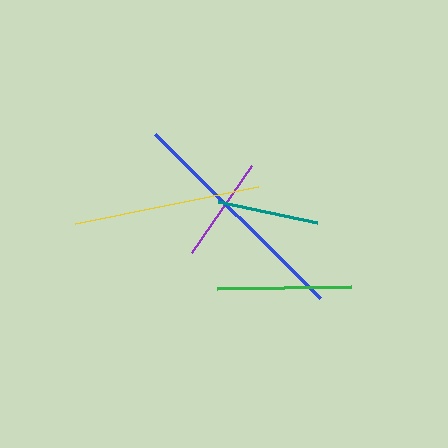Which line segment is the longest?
The blue line is the longest at approximately 233 pixels.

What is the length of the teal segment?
The teal segment is approximately 101 pixels long.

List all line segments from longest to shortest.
From longest to shortest: blue, yellow, green, purple, teal.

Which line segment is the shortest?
The teal line is the shortest at approximately 101 pixels.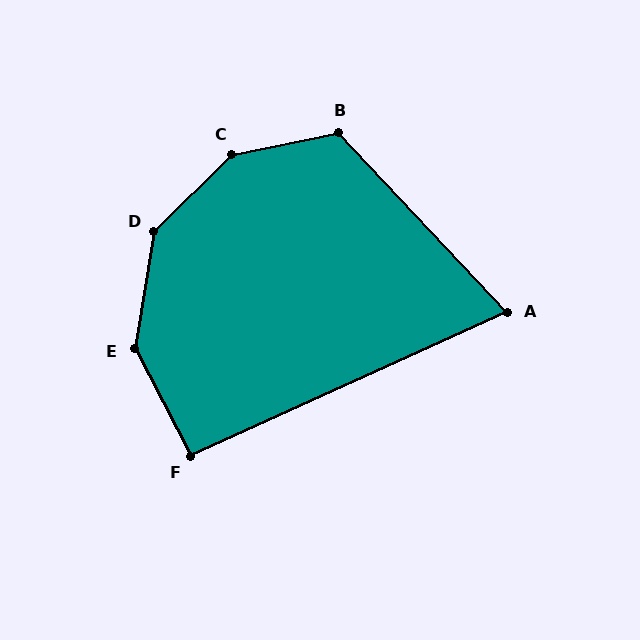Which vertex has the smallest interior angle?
A, at approximately 71 degrees.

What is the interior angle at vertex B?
Approximately 122 degrees (obtuse).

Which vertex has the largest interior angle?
C, at approximately 146 degrees.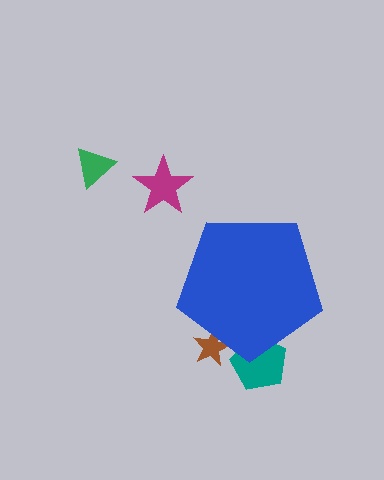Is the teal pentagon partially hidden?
Yes, the teal pentagon is partially hidden behind the blue pentagon.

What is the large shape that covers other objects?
A blue pentagon.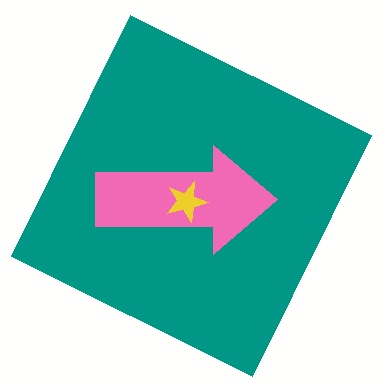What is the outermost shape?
The teal square.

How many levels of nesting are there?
3.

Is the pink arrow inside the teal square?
Yes.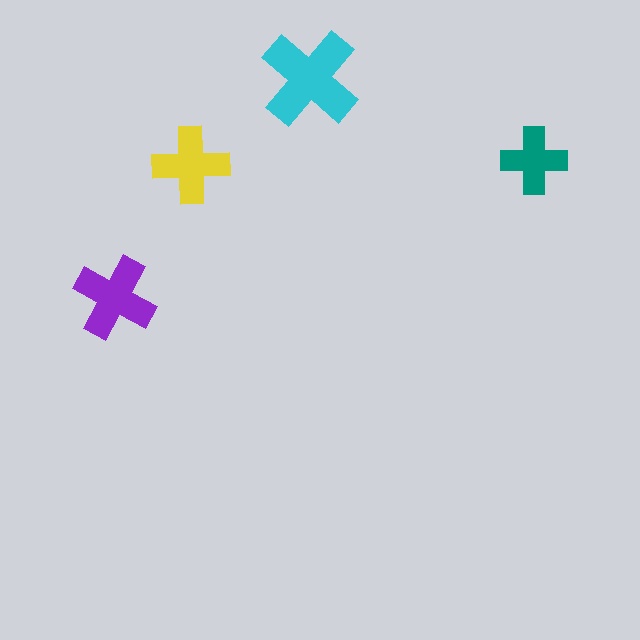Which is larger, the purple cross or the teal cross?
The purple one.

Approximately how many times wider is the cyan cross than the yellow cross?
About 1.5 times wider.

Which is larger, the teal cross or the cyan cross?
The cyan one.